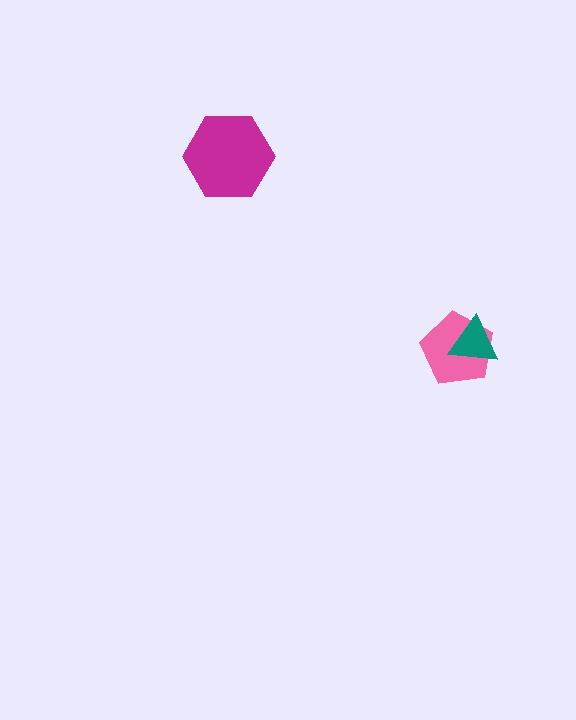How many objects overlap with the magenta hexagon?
0 objects overlap with the magenta hexagon.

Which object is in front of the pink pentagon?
The teal triangle is in front of the pink pentagon.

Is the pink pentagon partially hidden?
Yes, it is partially covered by another shape.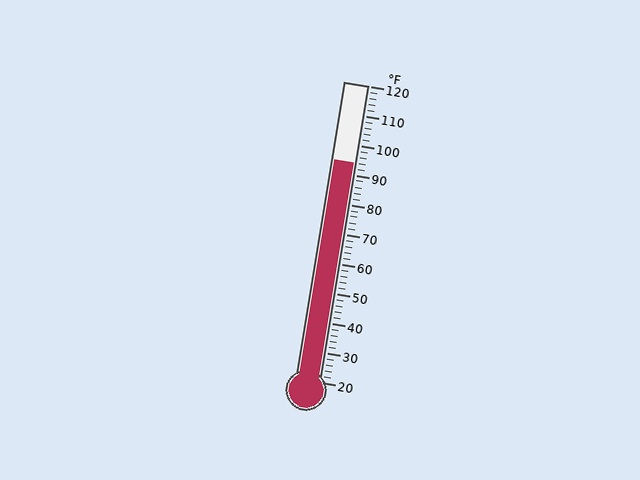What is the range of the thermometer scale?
The thermometer scale ranges from 20°F to 120°F.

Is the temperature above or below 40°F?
The temperature is above 40°F.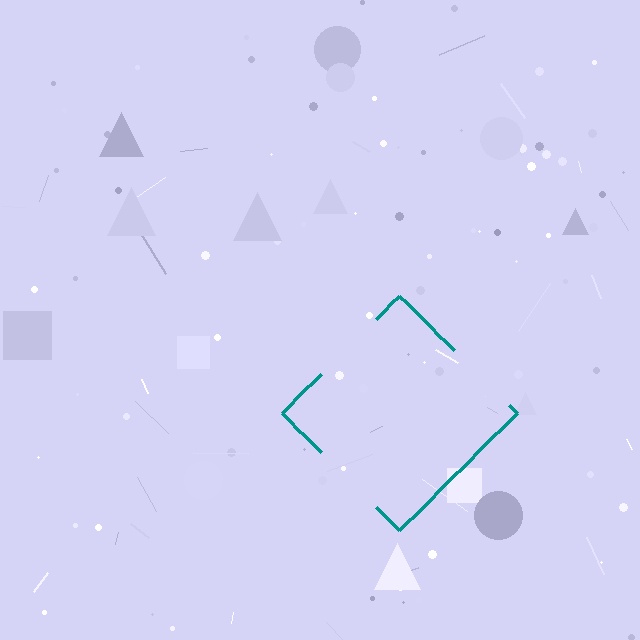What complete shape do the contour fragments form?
The contour fragments form a diamond.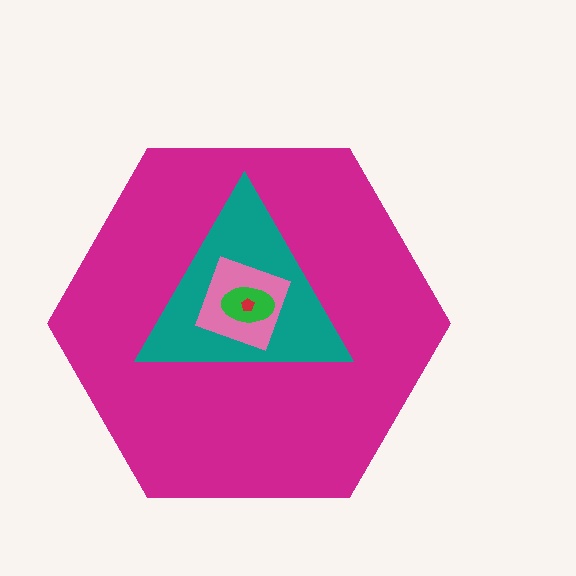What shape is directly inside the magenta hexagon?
The teal triangle.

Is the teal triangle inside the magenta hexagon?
Yes.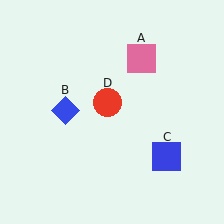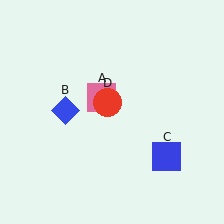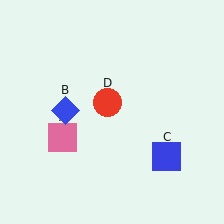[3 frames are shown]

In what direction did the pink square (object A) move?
The pink square (object A) moved down and to the left.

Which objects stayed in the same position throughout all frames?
Blue diamond (object B) and blue square (object C) and red circle (object D) remained stationary.